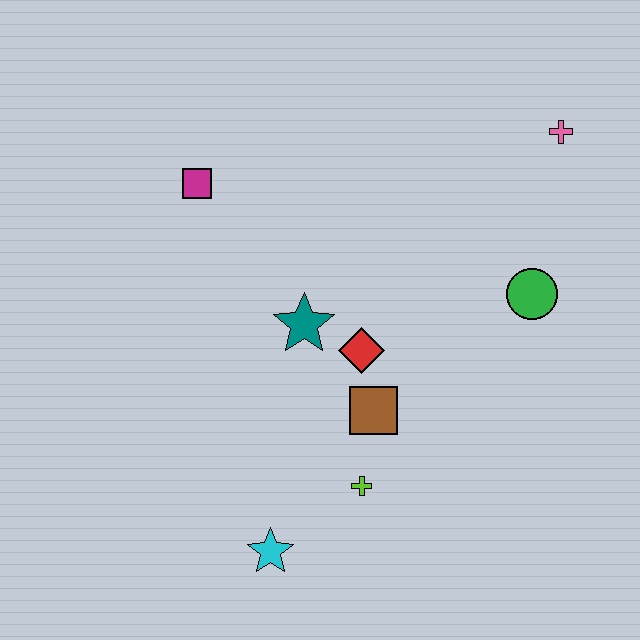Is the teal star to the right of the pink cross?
No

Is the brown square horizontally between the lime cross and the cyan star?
No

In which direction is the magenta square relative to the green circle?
The magenta square is to the left of the green circle.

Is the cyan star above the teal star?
No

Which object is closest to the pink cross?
The green circle is closest to the pink cross.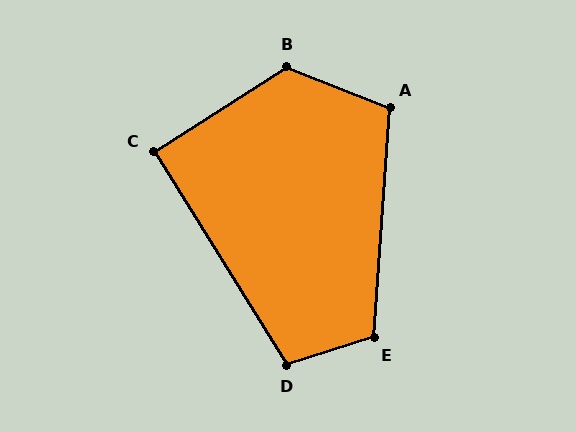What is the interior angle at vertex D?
Approximately 105 degrees (obtuse).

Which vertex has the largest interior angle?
B, at approximately 126 degrees.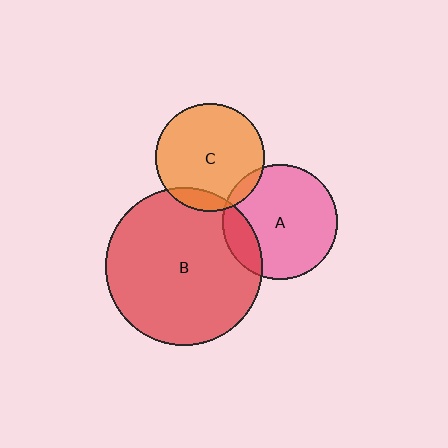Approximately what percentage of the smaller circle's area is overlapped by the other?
Approximately 15%.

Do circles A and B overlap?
Yes.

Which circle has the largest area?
Circle B (red).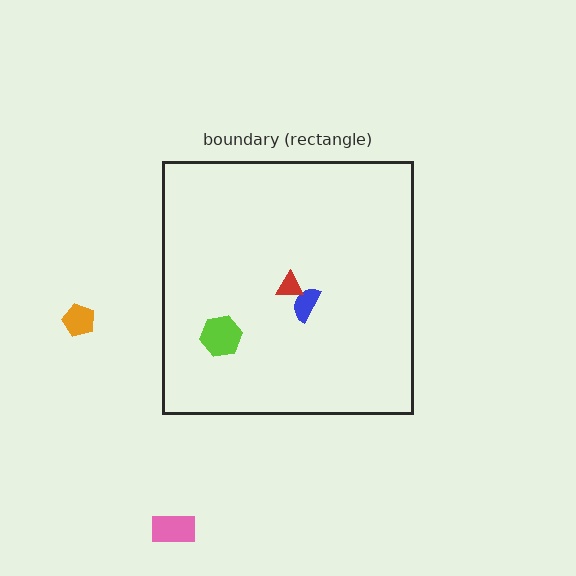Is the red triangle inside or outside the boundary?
Inside.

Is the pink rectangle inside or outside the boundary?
Outside.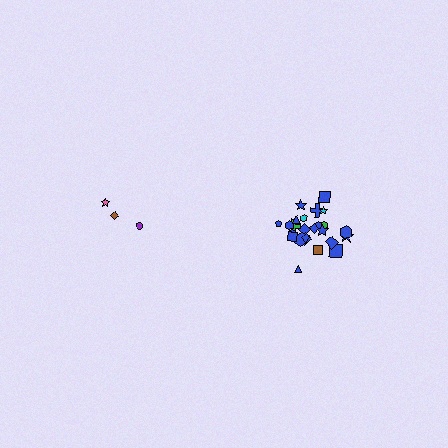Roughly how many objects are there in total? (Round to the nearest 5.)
Roughly 30 objects in total.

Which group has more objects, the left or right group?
The right group.